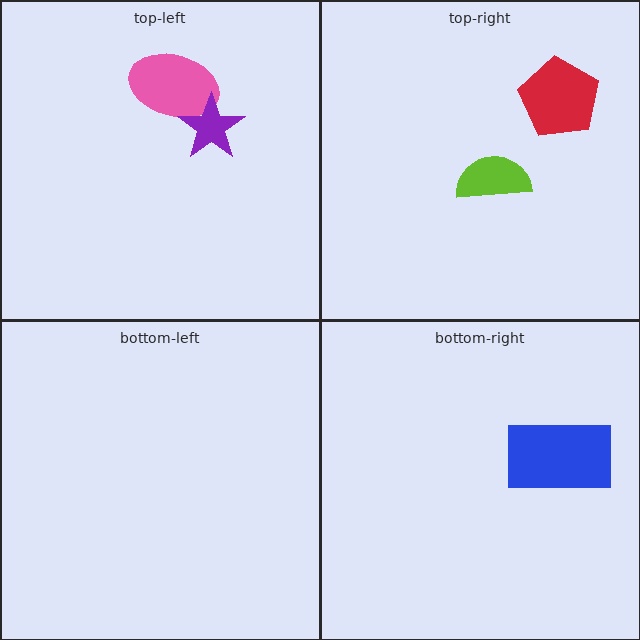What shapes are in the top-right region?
The red pentagon, the lime semicircle.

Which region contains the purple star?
The top-left region.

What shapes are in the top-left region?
The pink ellipse, the purple star.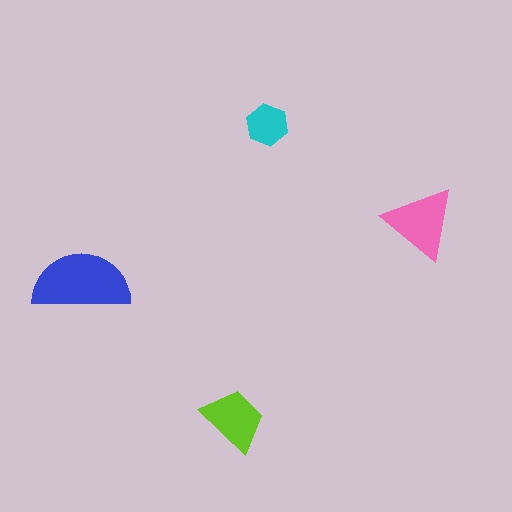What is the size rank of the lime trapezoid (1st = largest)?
3rd.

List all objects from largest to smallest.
The blue semicircle, the pink triangle, the lime trapezoid, the cyan hexagon.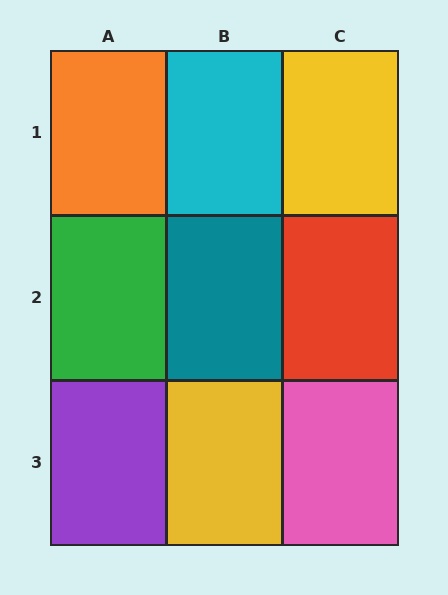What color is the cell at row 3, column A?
Purple.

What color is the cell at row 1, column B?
Cyan.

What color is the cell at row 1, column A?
Orange.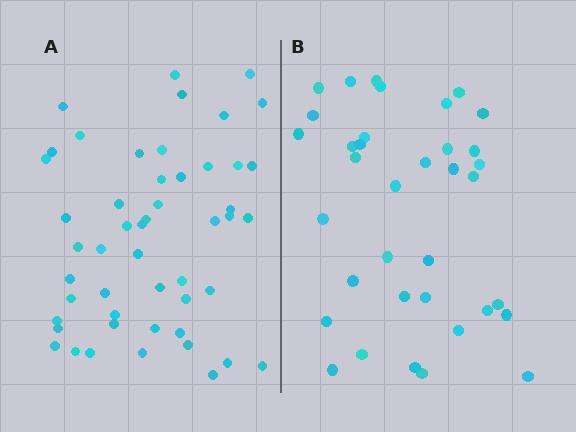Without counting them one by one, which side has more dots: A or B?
Region A (the left region) has more dots.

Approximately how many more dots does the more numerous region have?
Region A has approximately 15 more dots than region B.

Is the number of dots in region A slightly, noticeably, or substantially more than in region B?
Region A has noticeably more, but not dramatically so. The ratio is roughly 1.4 to 1.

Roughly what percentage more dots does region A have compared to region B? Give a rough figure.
About 40% more.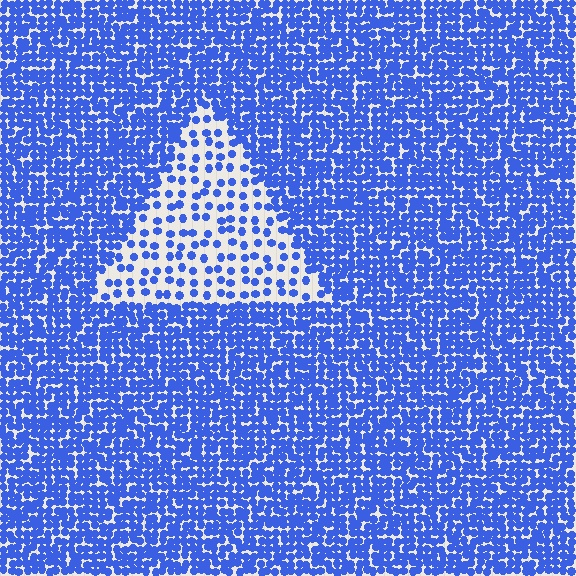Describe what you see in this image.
The image contains small blue elements arranged at two different densities. A triangle-shaped region is visible where the elements are less densely packed than the surrounding area.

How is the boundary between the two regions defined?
The boundary is defined by a change in element density (approximately 2.7x ratio). All elements are the same color, size, and shape.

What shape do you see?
I see a triangle.